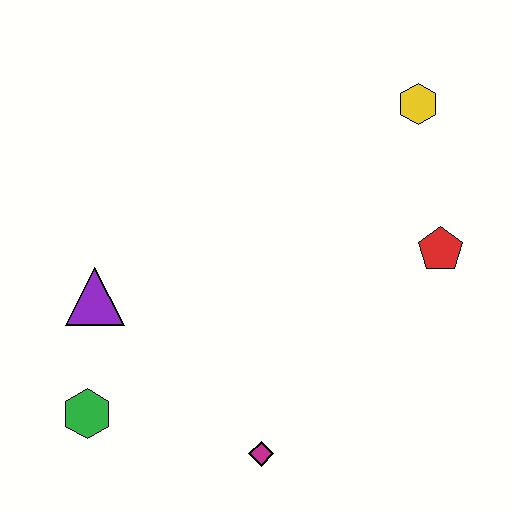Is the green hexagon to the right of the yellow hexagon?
No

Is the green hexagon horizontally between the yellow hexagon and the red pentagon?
No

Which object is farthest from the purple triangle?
The yellow hexagon is farthest from the purple triangle.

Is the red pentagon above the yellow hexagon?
No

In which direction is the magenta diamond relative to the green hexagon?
The magenta diamond is to the right of the green hexagon.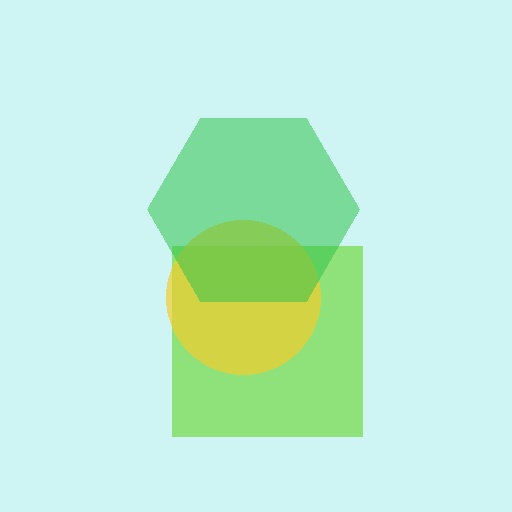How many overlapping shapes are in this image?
There are 3 overlapping shapes in the image.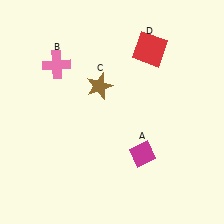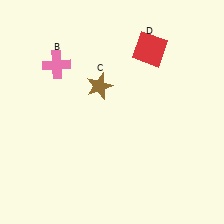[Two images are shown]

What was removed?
The magenta diamond (A) was removed in Image 2.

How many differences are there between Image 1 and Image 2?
There is 1 difference between the two images.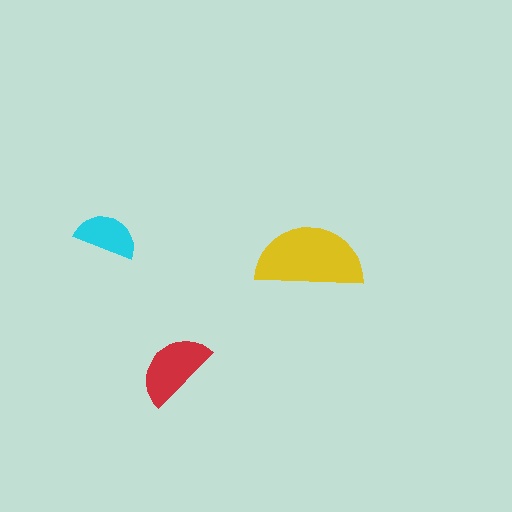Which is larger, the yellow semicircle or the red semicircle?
The yellow one.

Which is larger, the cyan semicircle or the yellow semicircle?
The yellow one.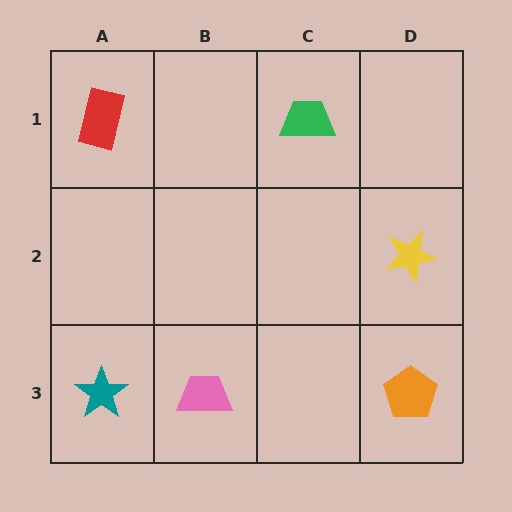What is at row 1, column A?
A red rectangle.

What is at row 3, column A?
A teal star.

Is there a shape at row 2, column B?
No, that cell is empty.